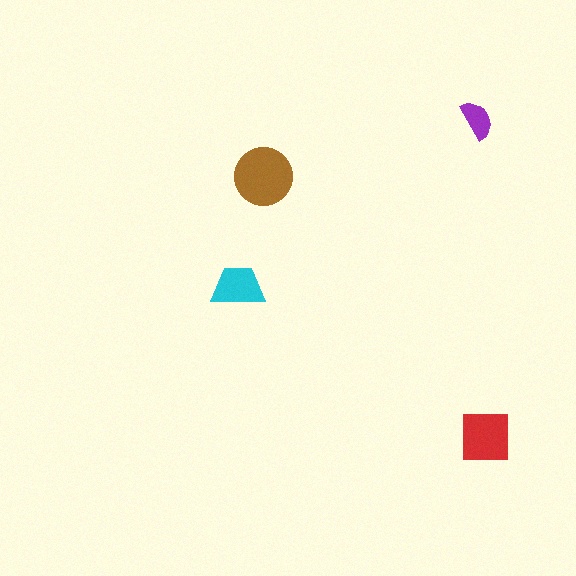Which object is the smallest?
The purple semicircle.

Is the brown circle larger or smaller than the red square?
Larger.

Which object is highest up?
The purple semicircle is topmost.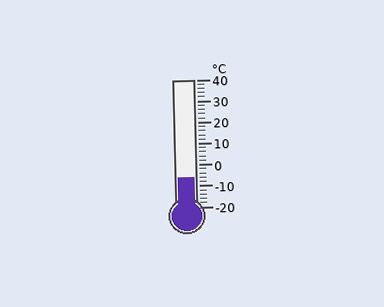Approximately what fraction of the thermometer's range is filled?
The thermometer is filled to approximately 25% of its range.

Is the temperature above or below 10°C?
The temperature is below 10°C.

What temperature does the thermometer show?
The thermometer shows approximately -6°C.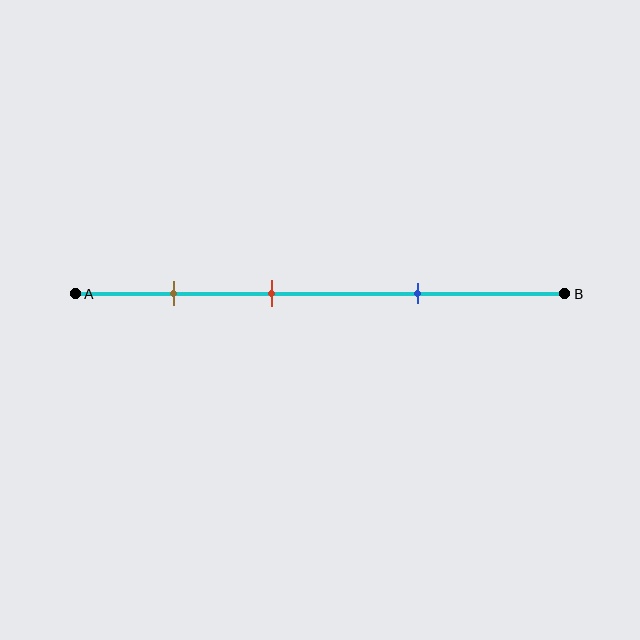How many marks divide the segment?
There are 3 marks dividing the segment.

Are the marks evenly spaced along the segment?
Yes, the marks are approximately evenly spaced.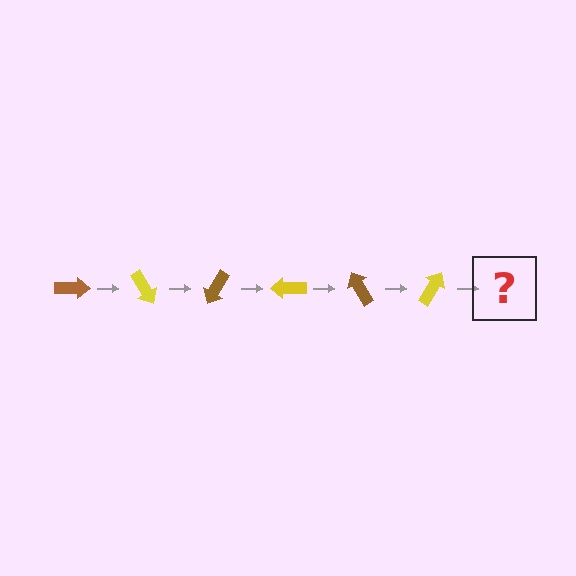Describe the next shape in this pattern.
It should be a brown arrow, rotated 360 degrees from the start.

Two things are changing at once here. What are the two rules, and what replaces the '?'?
The two rules are that it rotates 60 degrees each step and the color cycles through brown and yellow. The '?' should be a brown arrow, rotated 360 degrees from the start.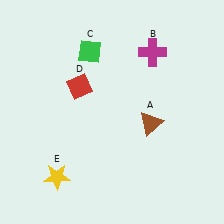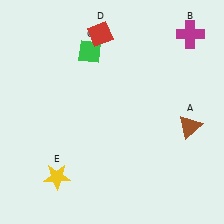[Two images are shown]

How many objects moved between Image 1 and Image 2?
3 objects moved between the two images.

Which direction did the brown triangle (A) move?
The brown triangle (A) moved right.